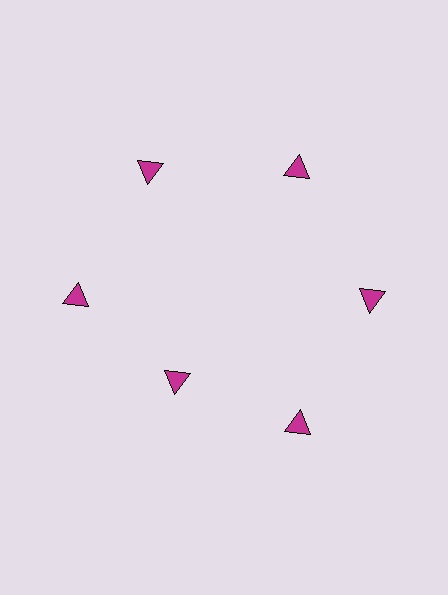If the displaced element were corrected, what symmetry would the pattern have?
It would have 6-fold rotational symmetry — the pattern would map onto itself every 60 degrees.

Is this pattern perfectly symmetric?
No. The 6 magenta triangles are arranged in a ring, but one element near the 7 o'clock position is pulled inward toward the center, breaking the 6-fold rotational symmetry.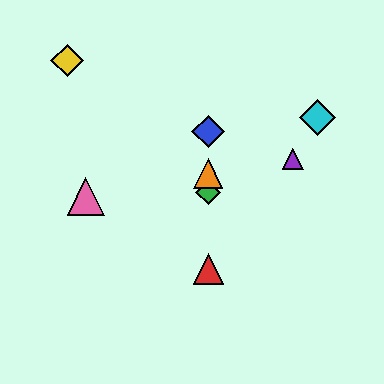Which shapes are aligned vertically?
The red triangle, the blue diamond, the green diamond, the orange triangle are aligned vertically.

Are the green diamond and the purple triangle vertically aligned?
No, the green diamond is at x≈208 and the purple triangle is at x≈293.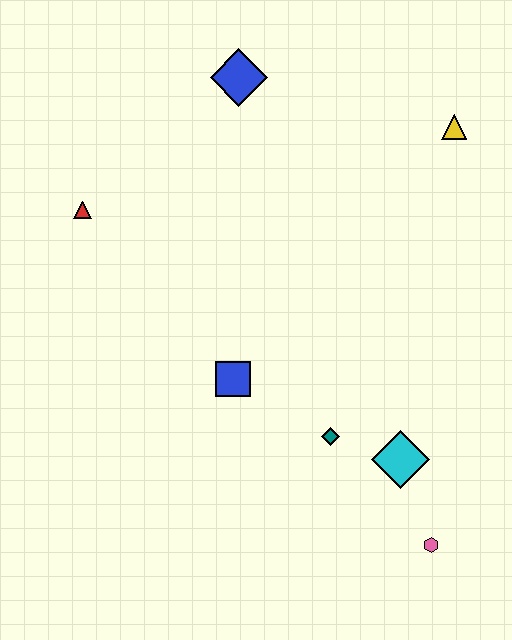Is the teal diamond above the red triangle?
No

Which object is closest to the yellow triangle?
The blue diamond is closest to the yellow triangle.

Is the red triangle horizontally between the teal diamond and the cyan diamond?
No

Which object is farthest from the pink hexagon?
The blue diamond is farthest from the pink hexagon.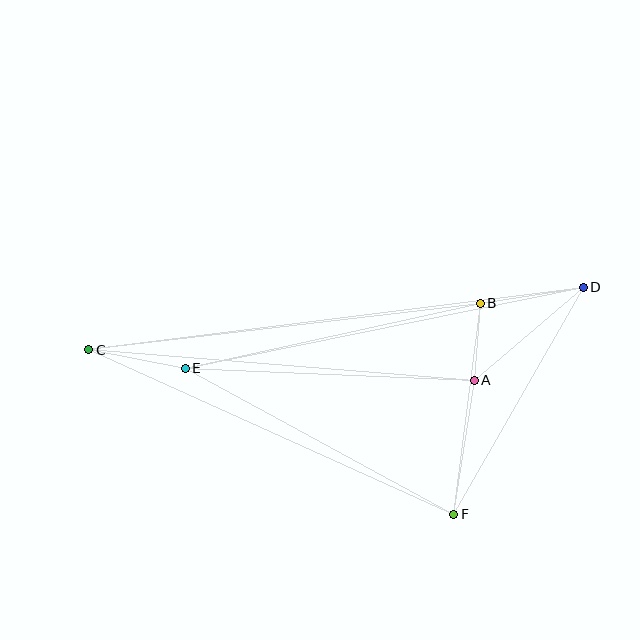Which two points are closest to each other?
Points A and B are closest to each other.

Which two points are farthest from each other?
Points C and D are farthest from each other.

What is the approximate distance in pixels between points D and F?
The distance between D and F is approximately 261 pixels.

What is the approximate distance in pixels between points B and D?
The distance between B and D is approximately 104 pixels.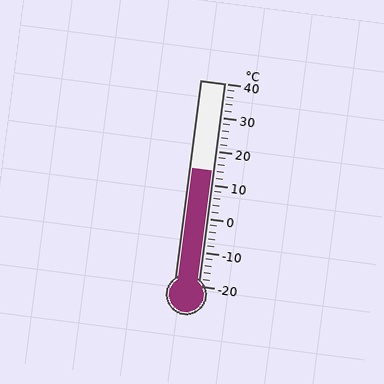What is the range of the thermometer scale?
The thermometer scale ranges from -20°C to 40°C.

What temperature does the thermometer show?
The thermometer shows approximately 14°C.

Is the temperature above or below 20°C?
The temperature is below 20°C.